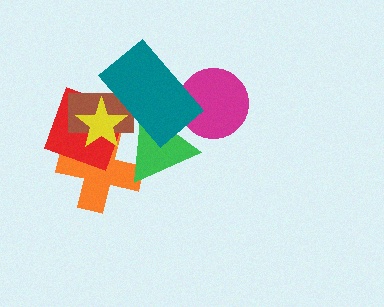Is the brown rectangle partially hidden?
Yes, it is partially covered by another shape.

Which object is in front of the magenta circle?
The teal rectangle is in front of the magenta circle.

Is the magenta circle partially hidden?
Yes, it is partially covered by another shape.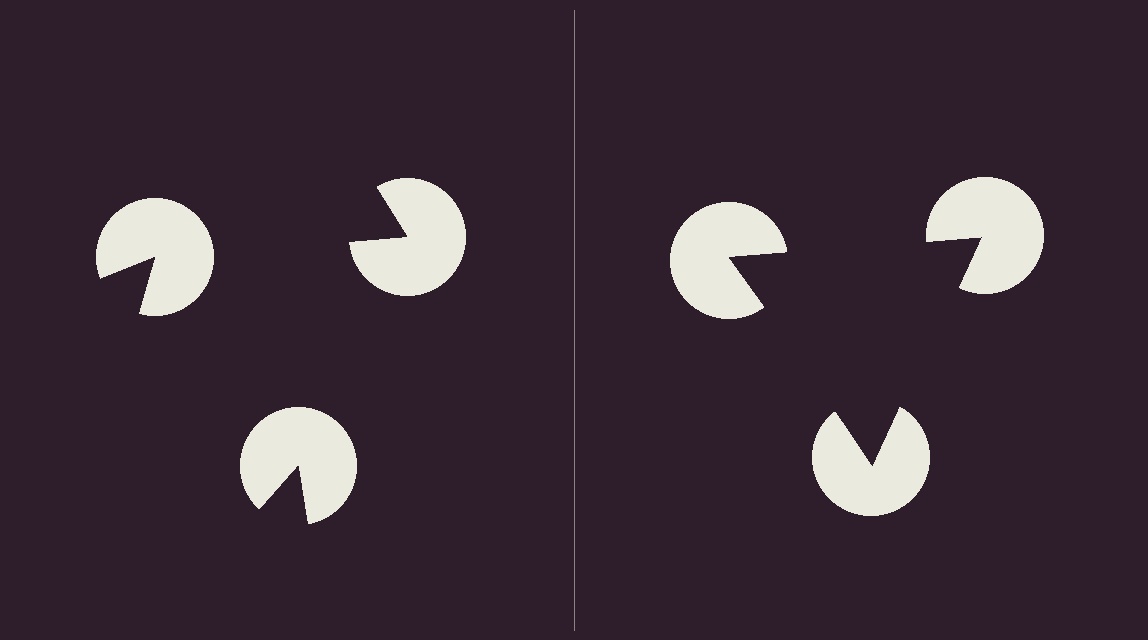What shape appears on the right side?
An illusory triangle.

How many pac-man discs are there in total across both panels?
6 — 3 on each side.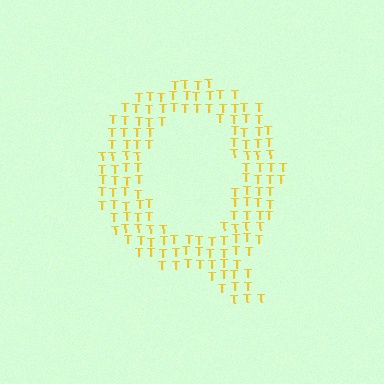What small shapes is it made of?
It is made of small letter T's.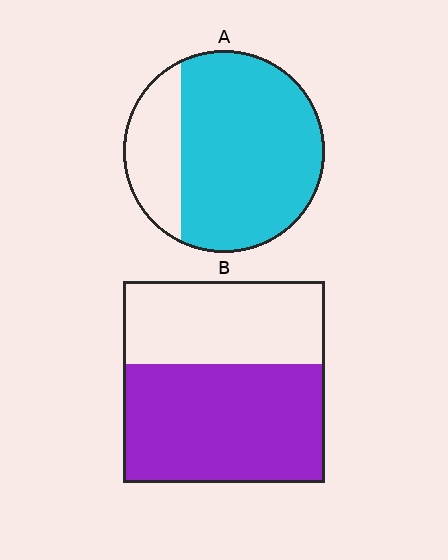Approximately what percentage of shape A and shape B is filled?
A is approximately 75% and B is approximately 60%.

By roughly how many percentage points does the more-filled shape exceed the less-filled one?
By roughly 15 percentage points (A over B).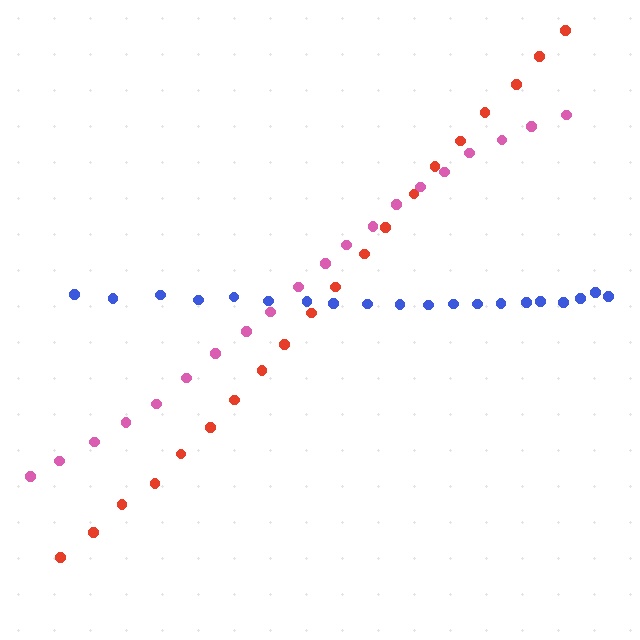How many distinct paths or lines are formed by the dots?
There are 3 distinct paths.